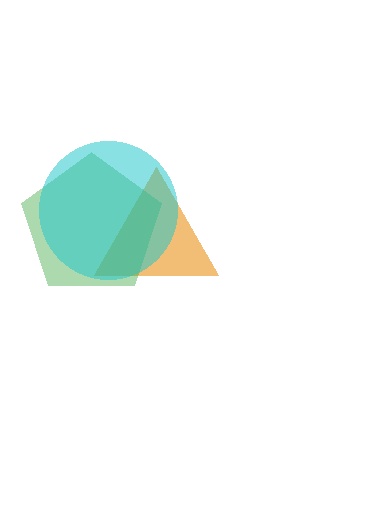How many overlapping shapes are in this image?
There are 3 overlapping shapes in the image.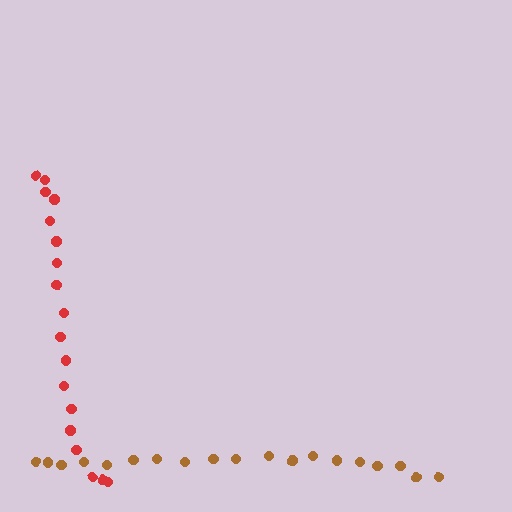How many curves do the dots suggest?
There are 2 distinct paths.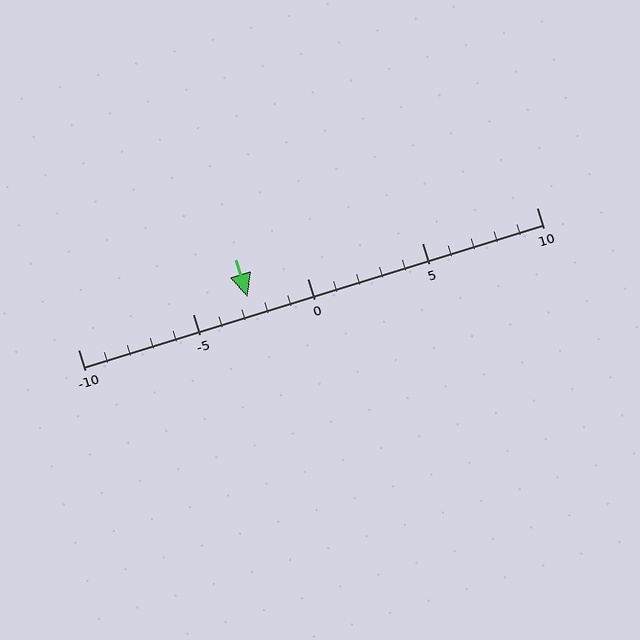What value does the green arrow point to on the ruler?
The green arrow points to approximately -3.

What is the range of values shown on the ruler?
The ruler shows values from -10 to 10.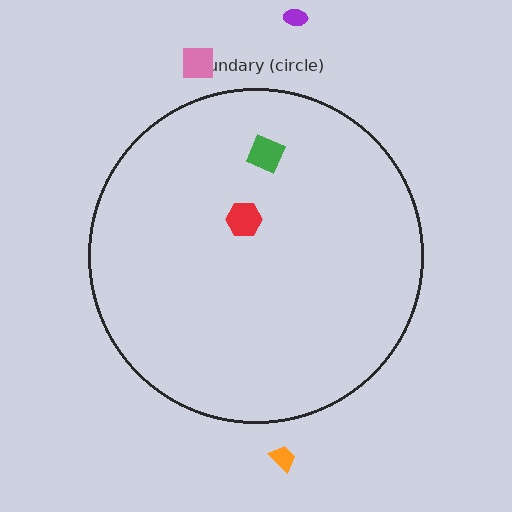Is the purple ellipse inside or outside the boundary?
Outside.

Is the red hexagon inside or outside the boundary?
Inside.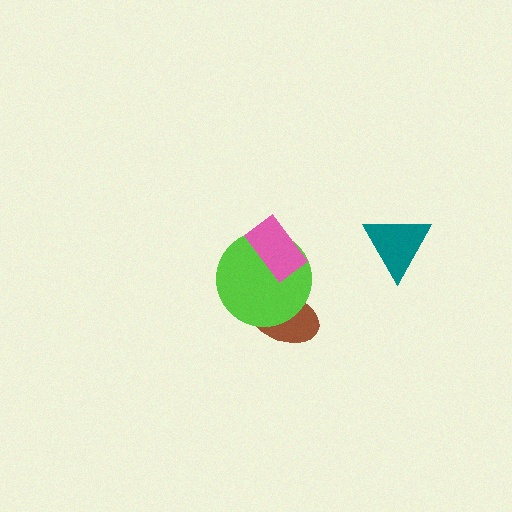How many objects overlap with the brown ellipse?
1 object overlaps with the brown ellipse.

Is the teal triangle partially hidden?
No, no other shape covers it.